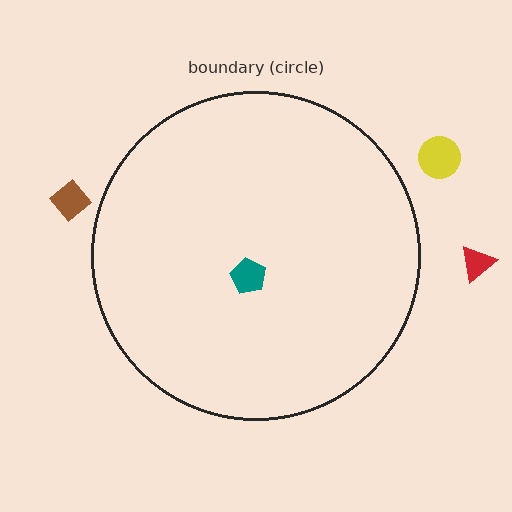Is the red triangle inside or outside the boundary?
Outside.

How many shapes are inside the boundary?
1 inside, 3 outside.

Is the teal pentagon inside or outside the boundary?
Inside.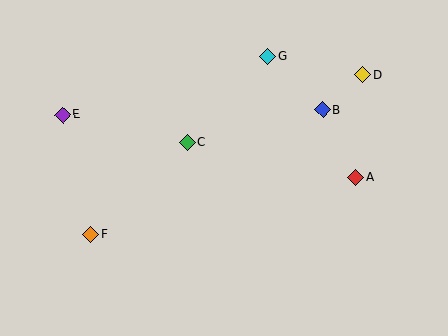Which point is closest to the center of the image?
Point C at (187, 143) is closest to the center.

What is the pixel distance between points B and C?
The distance between B and C is 140 pixels.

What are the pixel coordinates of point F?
Point F is at (90, 235).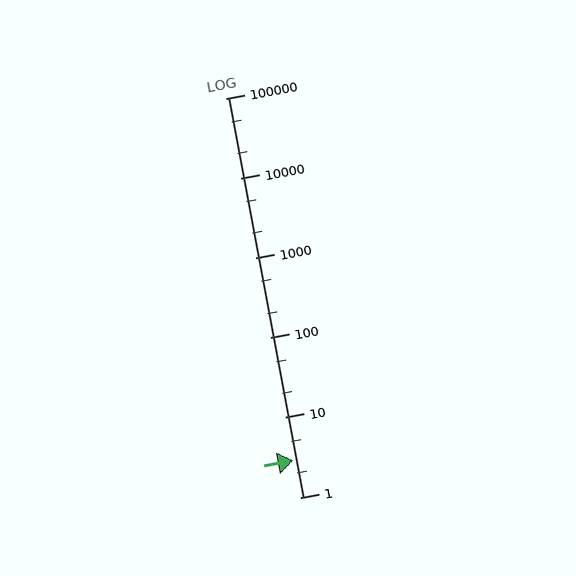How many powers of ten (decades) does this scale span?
The scale spans 5 decades, from 1 to 100000.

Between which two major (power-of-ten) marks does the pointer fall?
The pointer is between 1 and 10.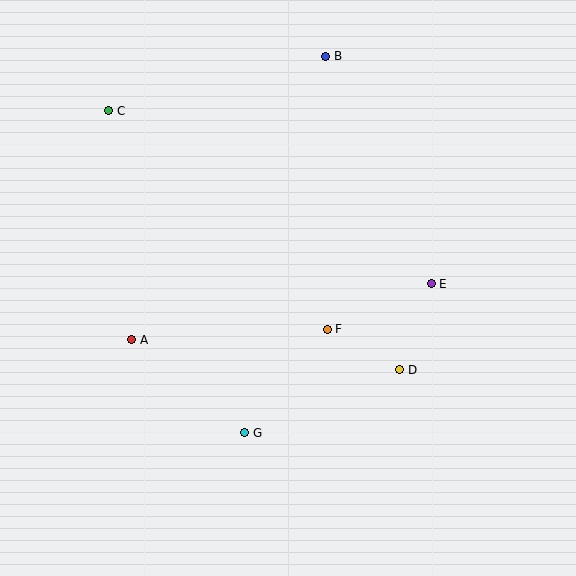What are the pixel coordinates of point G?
Point G is at (245, 433).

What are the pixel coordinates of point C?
Point C is at (109, 111).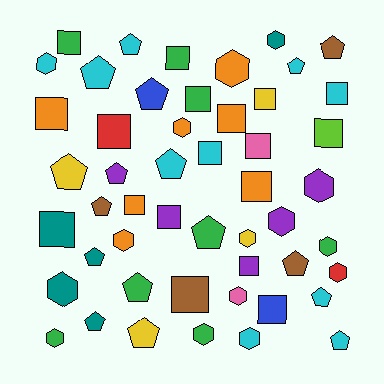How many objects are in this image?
There are 50 objects.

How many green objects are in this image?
There are 8 green objects.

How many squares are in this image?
There are 18 squares.